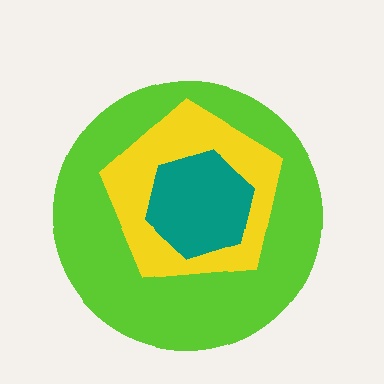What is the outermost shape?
The lime circle.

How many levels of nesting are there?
3.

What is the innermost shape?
The teal hexagon.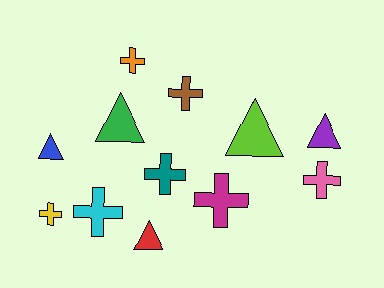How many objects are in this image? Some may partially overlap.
There are 12 objects.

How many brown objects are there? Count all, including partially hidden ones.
There is 1 brown object.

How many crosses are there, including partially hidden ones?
There are 7 crosses.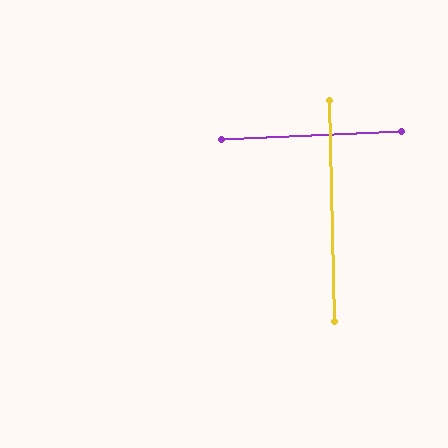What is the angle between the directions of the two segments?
Approximately 89 degrees.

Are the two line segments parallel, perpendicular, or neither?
Perpendicular — they meet at approximately 89°.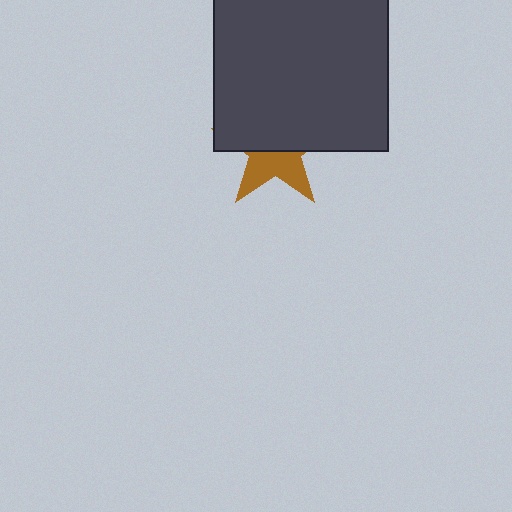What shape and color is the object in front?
The object in front is a dark gray rectangle.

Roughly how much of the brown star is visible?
A small part of it is visible (roughly 43%).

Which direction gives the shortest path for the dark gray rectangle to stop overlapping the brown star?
Moving up gives the shortest separation.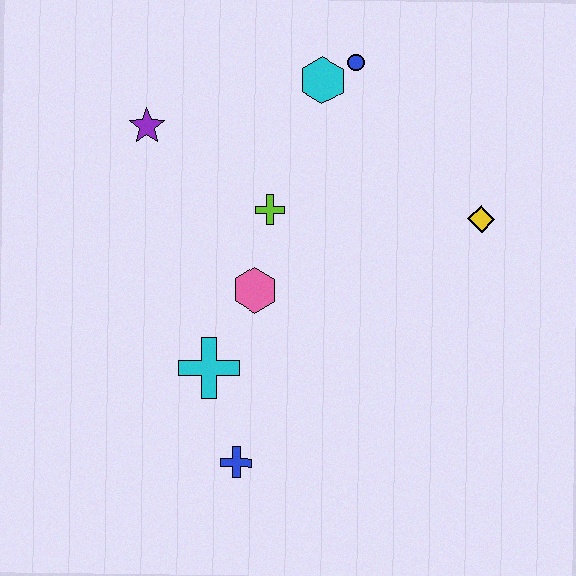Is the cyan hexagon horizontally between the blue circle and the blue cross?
Yes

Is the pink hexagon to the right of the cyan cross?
Yes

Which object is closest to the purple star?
The lime cross is closest to the purple star.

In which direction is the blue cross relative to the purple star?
The blue cross is below the purple star.